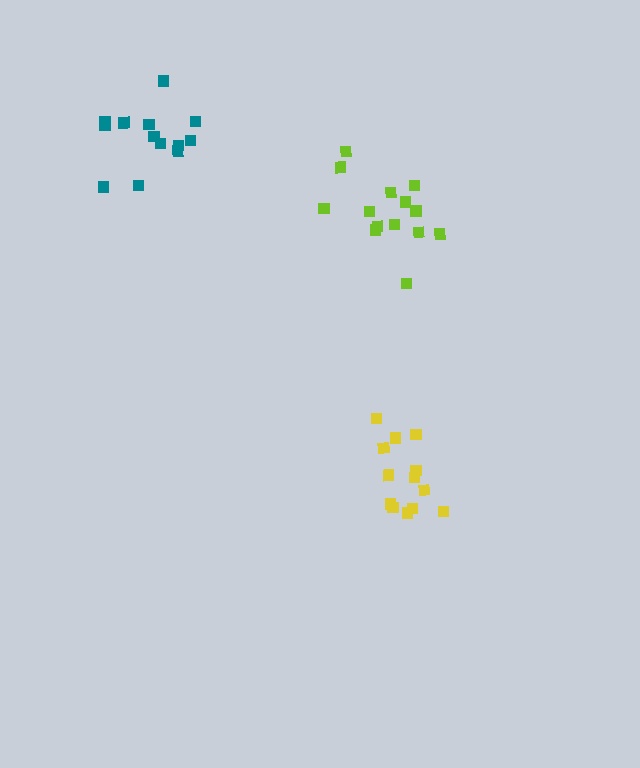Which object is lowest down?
The yellow cluster is bottommost.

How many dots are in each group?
Group 1: 14 dots, Group 2: 13 dots, Group 3: 13 dots (40 total).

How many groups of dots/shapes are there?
There are 3 groups.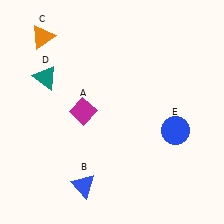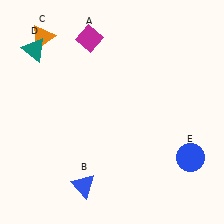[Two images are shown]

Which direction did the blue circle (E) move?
The blue circle (E) moved down.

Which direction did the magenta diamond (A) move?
The magenta diamond (A) moved up.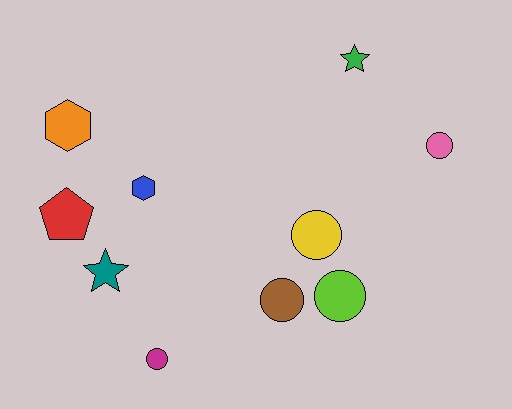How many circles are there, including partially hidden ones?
There are 5 circles.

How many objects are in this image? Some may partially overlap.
There are 10 objects.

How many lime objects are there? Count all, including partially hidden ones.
There is 1 lime object.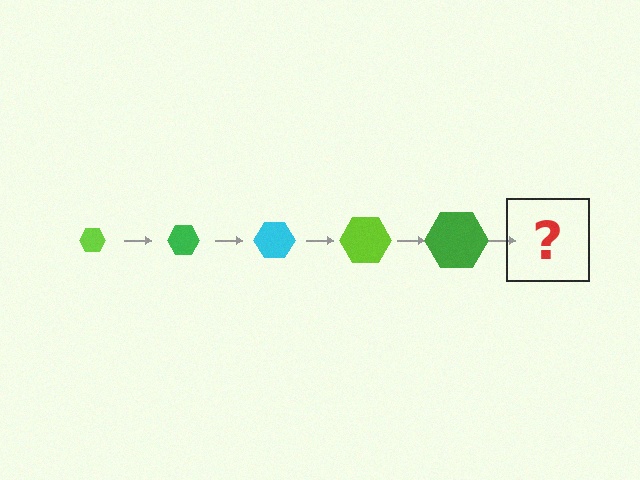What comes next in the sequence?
The next element should be a cyan hexagon, larger than the previous one.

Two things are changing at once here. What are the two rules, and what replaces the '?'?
The two rules are that the hexagon grows larger each step and the color cycles through lime, green, and cyan. The '?' should be a cyan hexagon, larger than the previous one.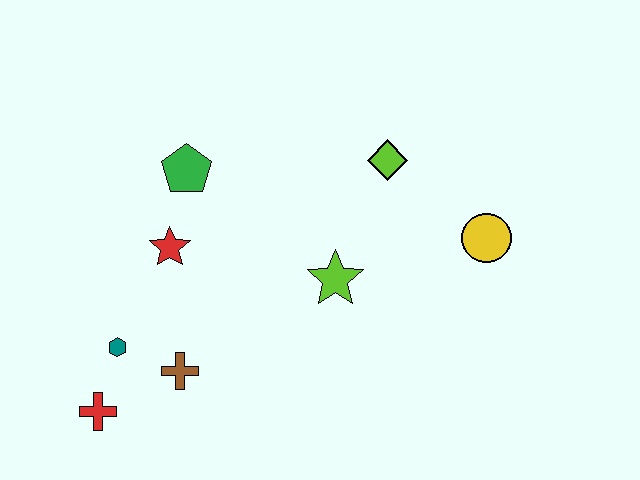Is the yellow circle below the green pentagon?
Yes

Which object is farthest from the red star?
The yellow circle is farthest from the red star.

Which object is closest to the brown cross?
The teal hexagon is closest to the brown cross.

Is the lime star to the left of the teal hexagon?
No